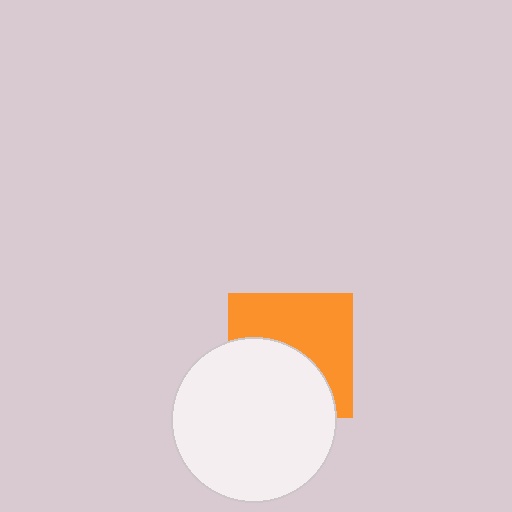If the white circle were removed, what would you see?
You would see the complete orange square.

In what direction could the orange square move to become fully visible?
The orange square could move up. That would shift it out from behind the white circle entirely.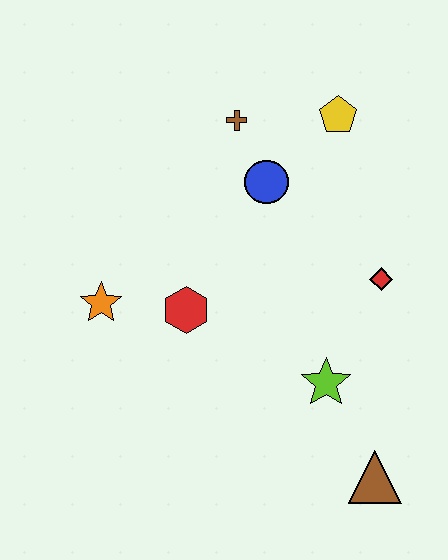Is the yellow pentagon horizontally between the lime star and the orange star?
No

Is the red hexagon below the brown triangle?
No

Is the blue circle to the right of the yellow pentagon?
No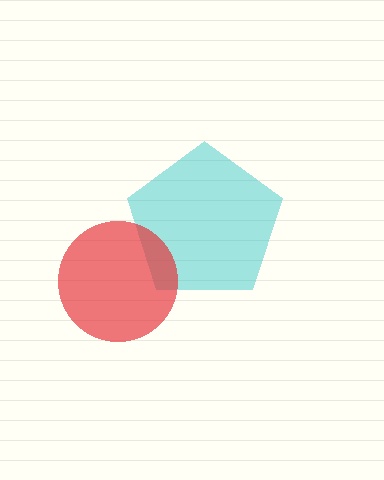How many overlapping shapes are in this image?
There are 2 overlapping shapes in the image.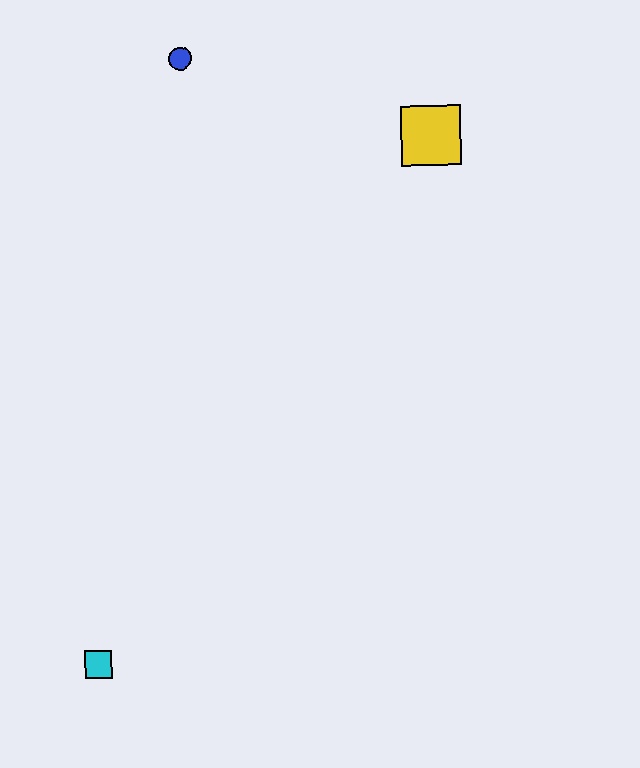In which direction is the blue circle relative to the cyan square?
The blue circle is above the cyan square.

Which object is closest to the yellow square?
The blue circle is closest to the yellow square.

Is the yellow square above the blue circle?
No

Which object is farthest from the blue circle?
The cyan square is farthest from the blue circle.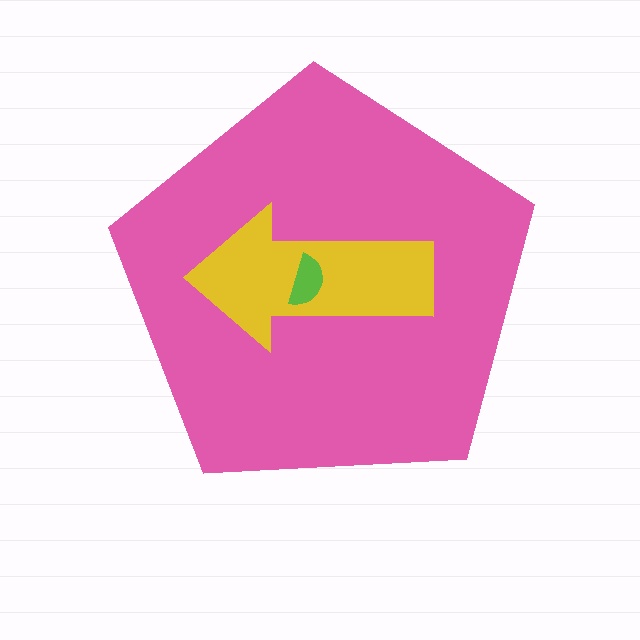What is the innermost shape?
The lime semicircle.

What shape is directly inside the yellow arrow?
The lime semicircle.